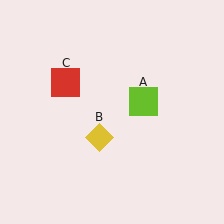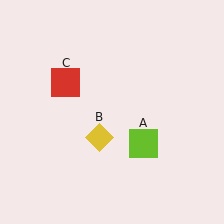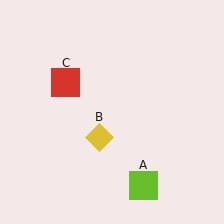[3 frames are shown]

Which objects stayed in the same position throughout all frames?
Yellow diamond (object B) and red square (object C) remained stationary.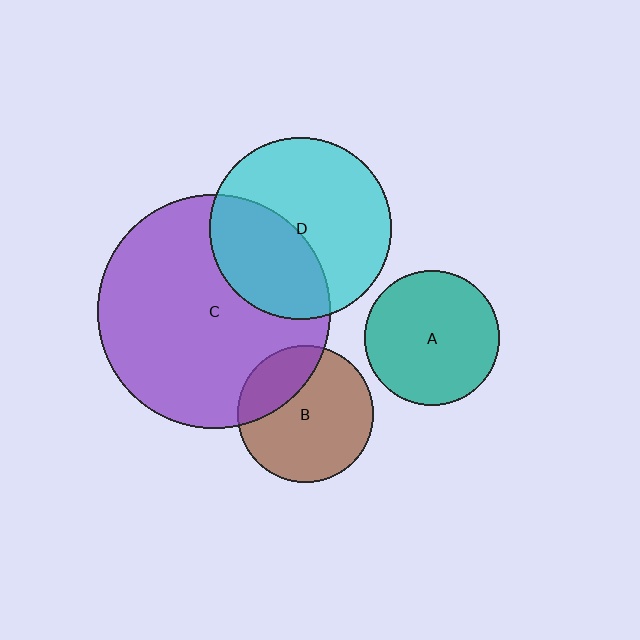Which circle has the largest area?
Circle C (purple).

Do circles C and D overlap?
Yes.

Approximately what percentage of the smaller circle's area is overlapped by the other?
Approximately 40%.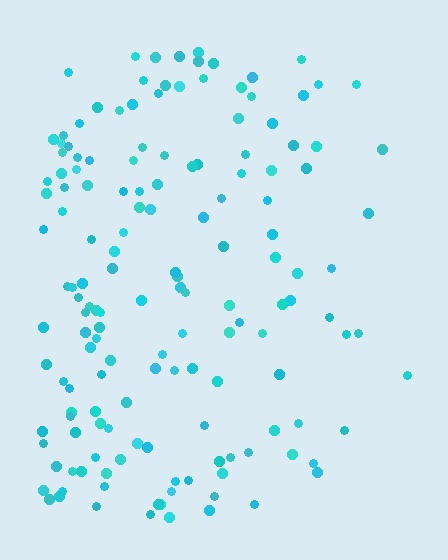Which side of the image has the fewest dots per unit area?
The right.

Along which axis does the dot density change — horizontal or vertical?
Horizontal.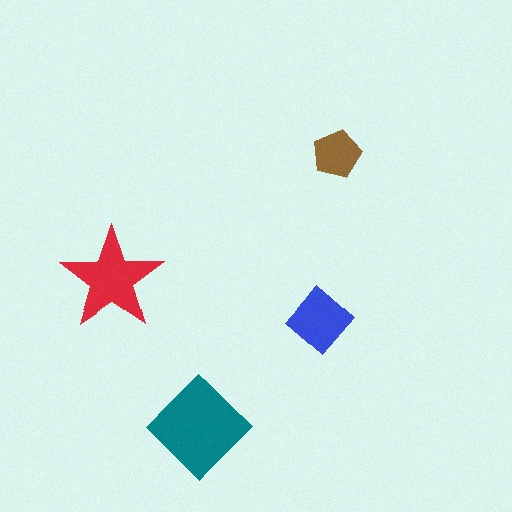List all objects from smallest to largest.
The brown pentagon, the blue diamond, the red star, the teal diamond.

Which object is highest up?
The brown pentagon is topmost.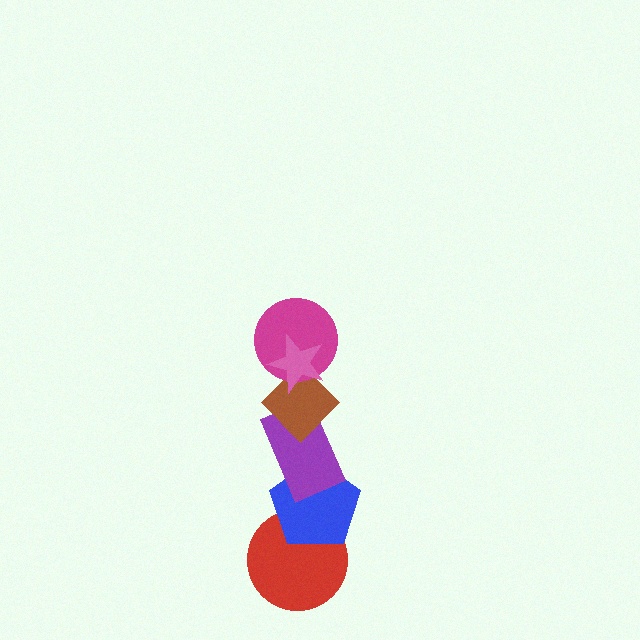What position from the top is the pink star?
The pink star is 1st from the top.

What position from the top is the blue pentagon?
The blue pentagon is 5th from the top.